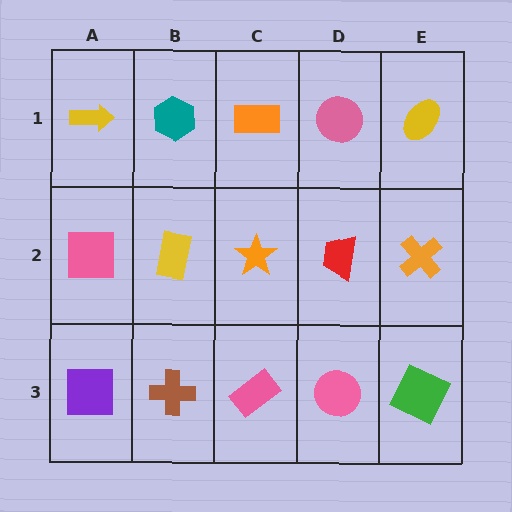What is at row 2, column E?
An orange cross.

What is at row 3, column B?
A brown cross.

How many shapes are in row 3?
5 shapes.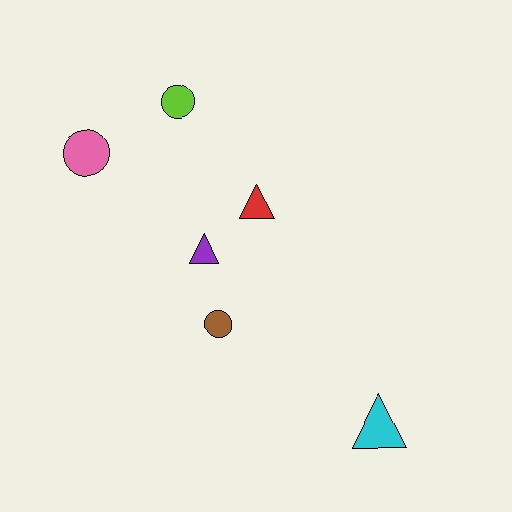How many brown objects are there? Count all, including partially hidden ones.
There is 1 brown object.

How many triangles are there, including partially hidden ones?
There are 3 triangles.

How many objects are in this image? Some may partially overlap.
There are 6 objects.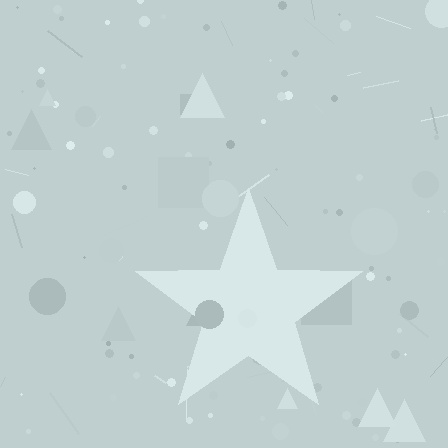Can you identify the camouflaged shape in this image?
The camouflaged shape is a star.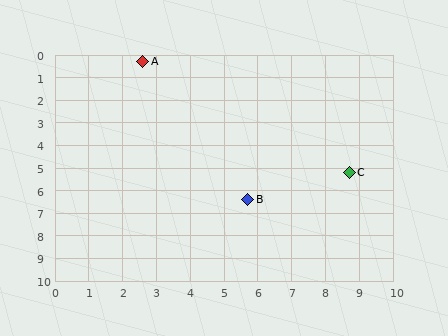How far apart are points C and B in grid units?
Points C and B are about 3.2 grid units apart.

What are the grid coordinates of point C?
Point C is at approximately (8.7, 5.2).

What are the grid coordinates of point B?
Point B is at approximately (5.7, 6.4).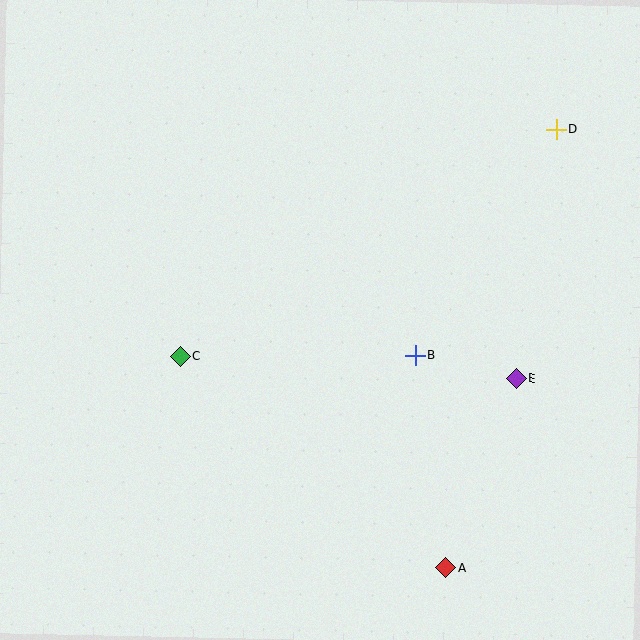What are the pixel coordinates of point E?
Point E is at (516, 378).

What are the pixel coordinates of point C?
Point C is at (181, 356).